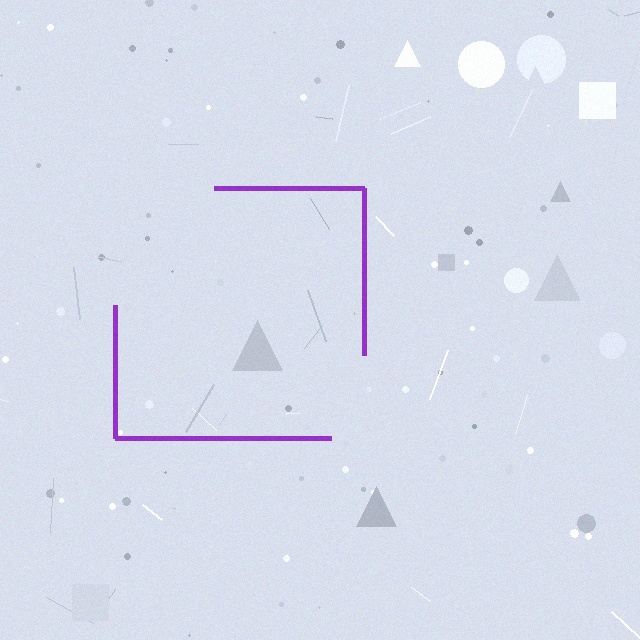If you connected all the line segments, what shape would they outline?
They would outline a square.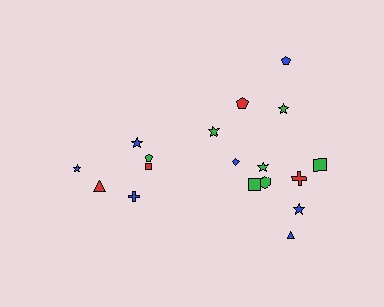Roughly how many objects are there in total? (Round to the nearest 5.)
Roughly 20 objects in total.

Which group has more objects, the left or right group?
The right group.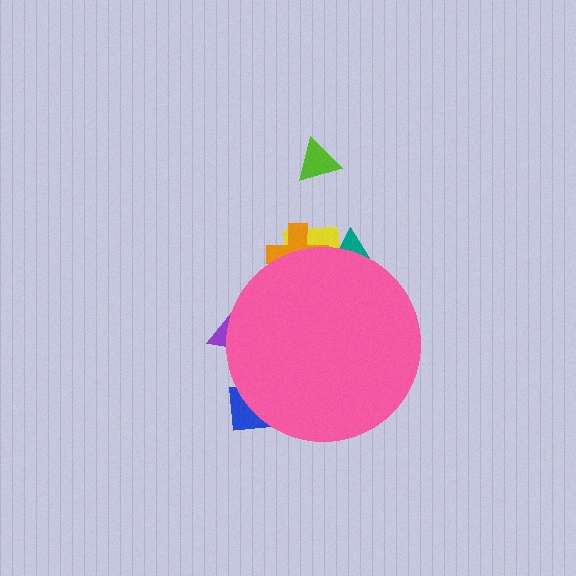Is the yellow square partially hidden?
Yes, the yellow square is partially hidden behind the pink circle.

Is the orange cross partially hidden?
Yes, the orange cross is partially hidden behind the pink circle.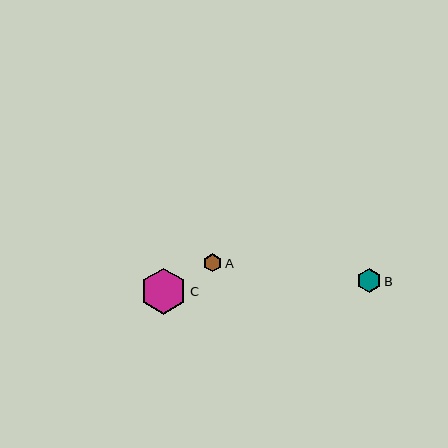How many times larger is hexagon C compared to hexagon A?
Hexagon C is approximately 2.6 times the size of hexagon A.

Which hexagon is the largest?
Hexagon C is the largest with a size of approximately 46 pixels.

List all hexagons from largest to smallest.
From largest to smallest: C, B, A.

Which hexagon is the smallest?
Hexagon A is the smallest with a size of approximately 18 pixels.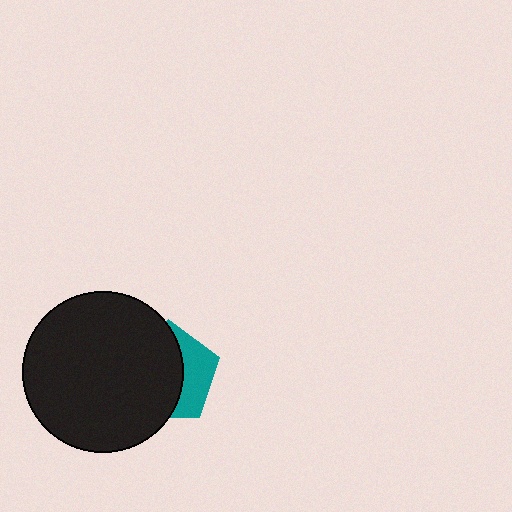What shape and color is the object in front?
The object in front is a black circle.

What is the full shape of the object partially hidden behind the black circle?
The partially hidden object is a teal pentagon.